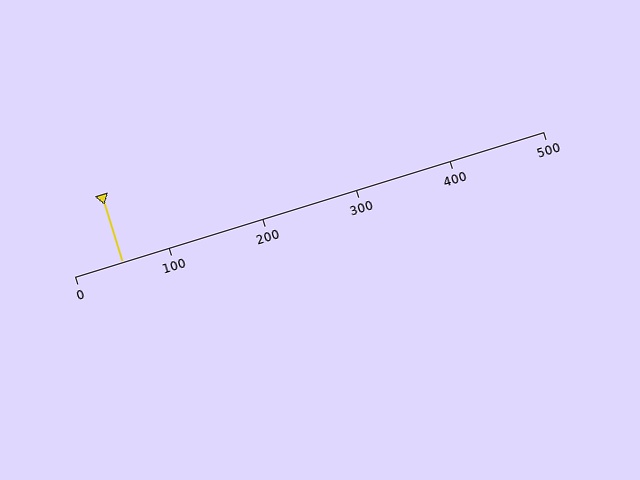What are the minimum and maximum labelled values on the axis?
The axis runs from 0 to 500.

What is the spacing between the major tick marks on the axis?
The major ticks are spaced 100 apart.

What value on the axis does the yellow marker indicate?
The marker indicates approximately 50.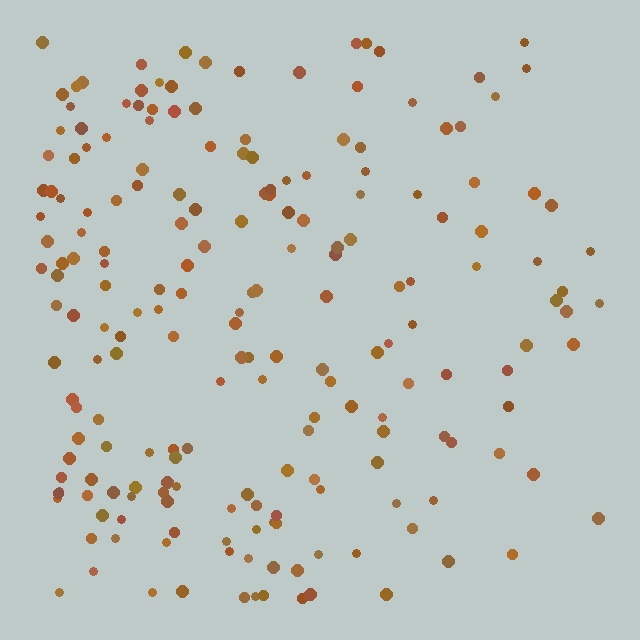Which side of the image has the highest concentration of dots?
The left.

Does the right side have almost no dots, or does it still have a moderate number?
Still a moderate number, just noticeably fewer than the left.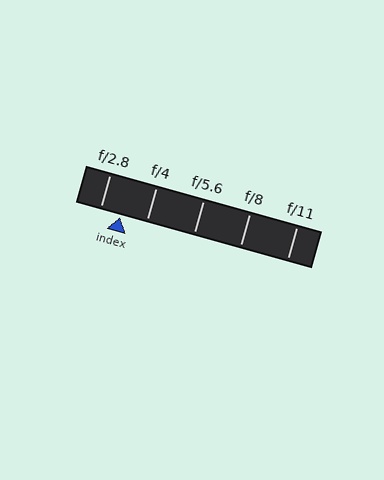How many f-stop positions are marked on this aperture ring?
There are 5 f-stop positions marked.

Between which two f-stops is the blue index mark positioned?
The index mark is between f/2.8 and f/4.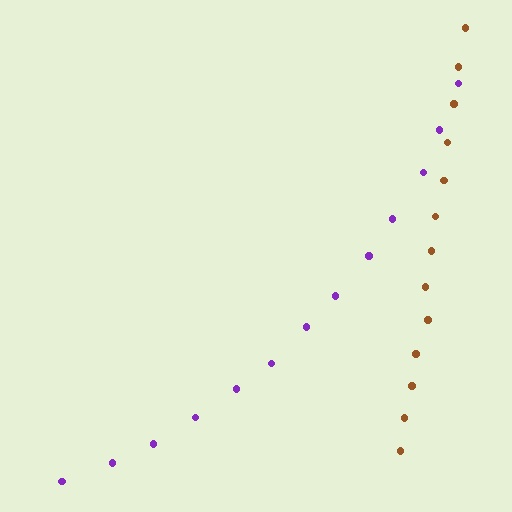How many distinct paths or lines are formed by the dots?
There are 2 distinct paths.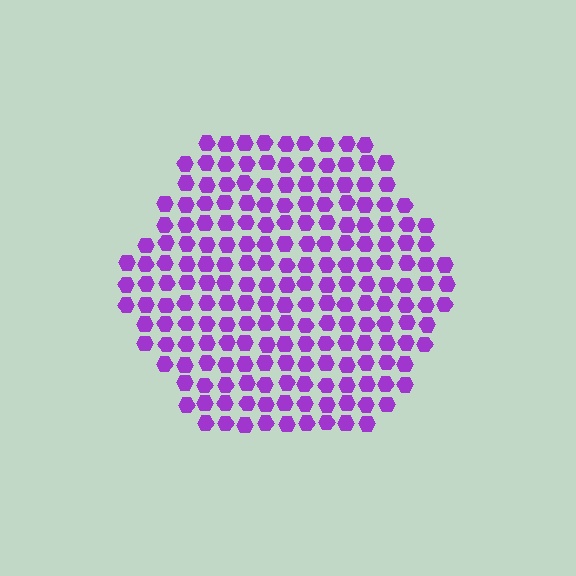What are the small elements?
The small elements are hexagons.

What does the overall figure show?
The overall figure shows a hexagon.